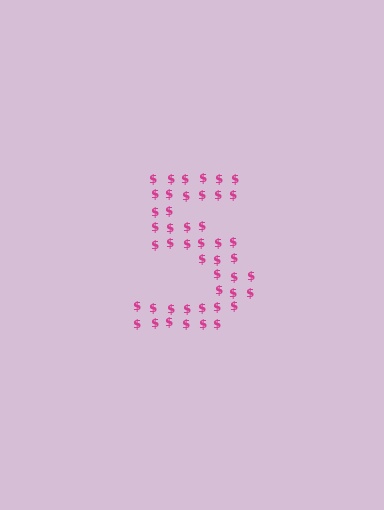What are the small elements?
The small elements are dollar signs.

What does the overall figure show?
The overall figure shows the digit 5.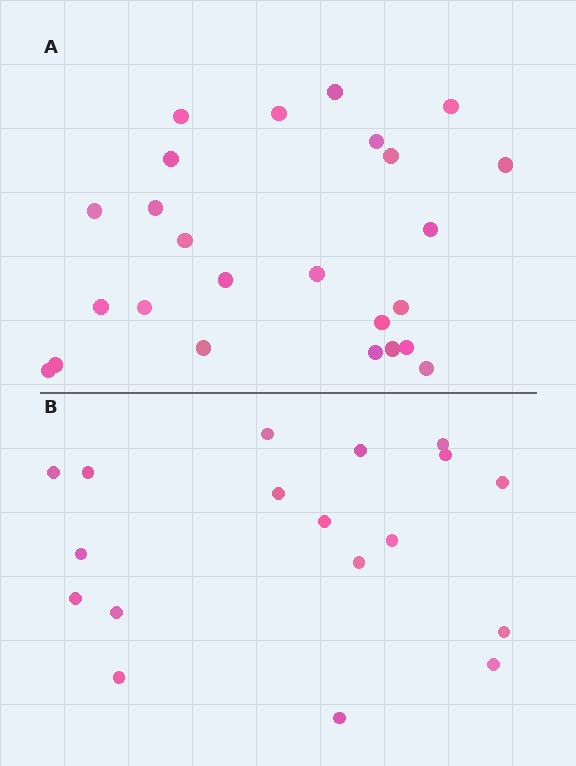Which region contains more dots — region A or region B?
Region A (the top region) has more dots.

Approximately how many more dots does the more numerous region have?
Region A has roughly 8 or so more dots than region B.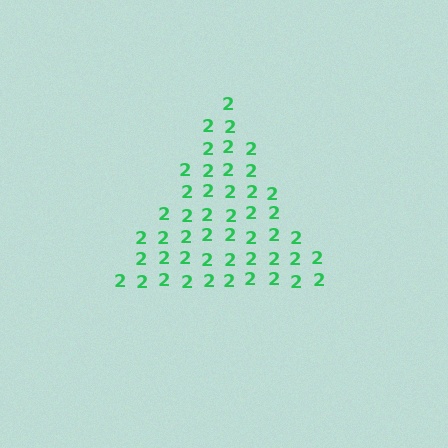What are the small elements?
The small elements are digit 2's.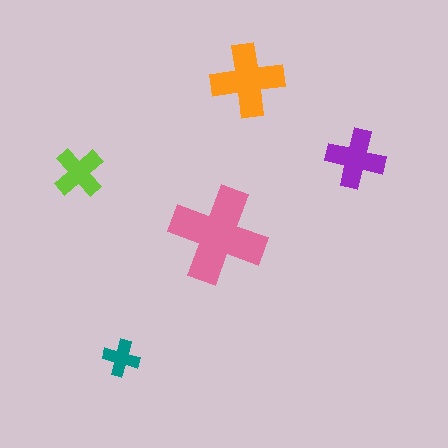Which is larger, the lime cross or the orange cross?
The orange one.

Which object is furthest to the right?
The purple cross is rightmost.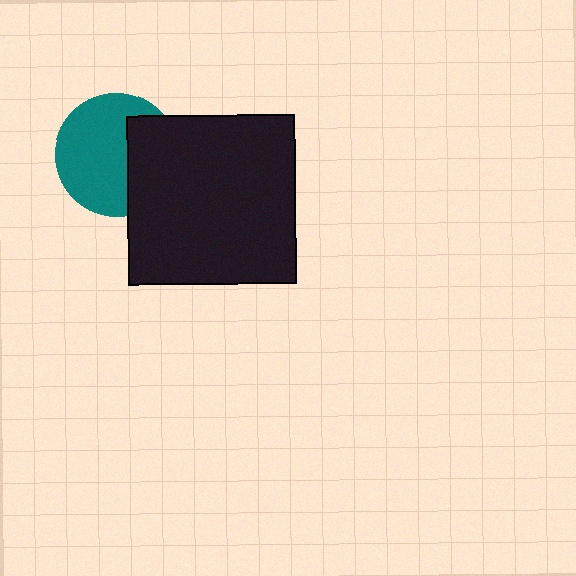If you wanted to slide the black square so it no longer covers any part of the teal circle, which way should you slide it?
Slide it right — that is the most direct way to separate the two shapes.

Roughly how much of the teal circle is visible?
About half of it is visible (roughly 64%).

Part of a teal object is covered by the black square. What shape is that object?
It is a circle.